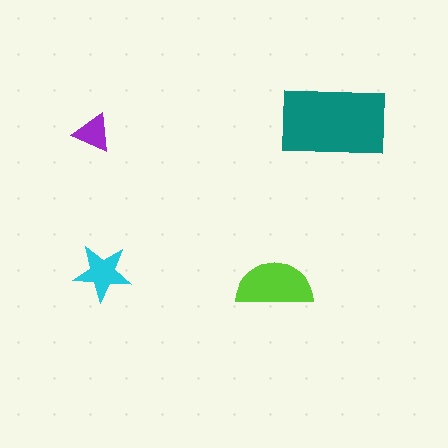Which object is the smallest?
The purple triangle.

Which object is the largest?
The teal rectangle.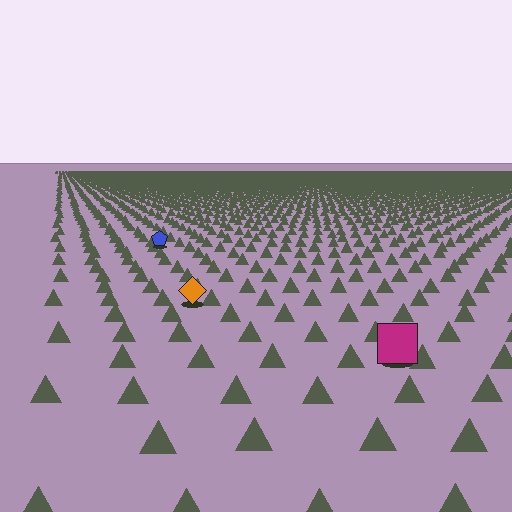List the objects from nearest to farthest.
From nearest to farthest: the magenta square, the orange diamond, the blue pentagon.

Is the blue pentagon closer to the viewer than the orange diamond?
No. The orange diamond is closer — you can tell from the texture gradient: the ground texture is coarser near it.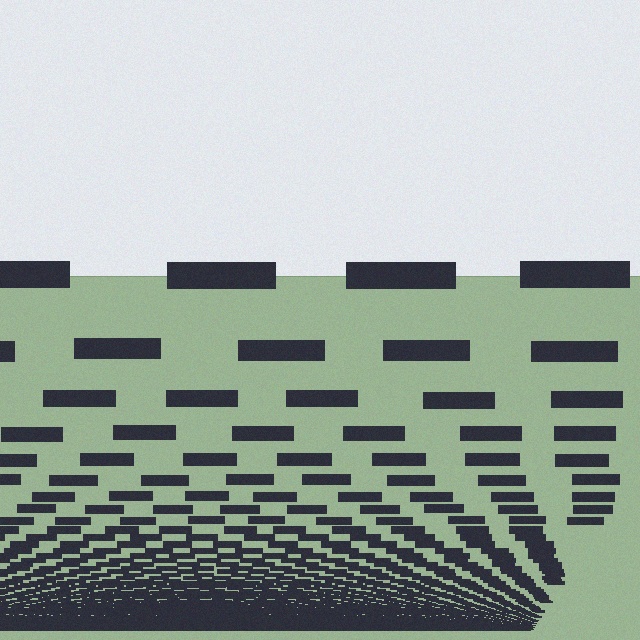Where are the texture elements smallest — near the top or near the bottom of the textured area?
Near the bottom.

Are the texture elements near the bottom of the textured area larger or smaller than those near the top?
Smaller. The gradient is inverted — elements near the bottom are smaller and denser.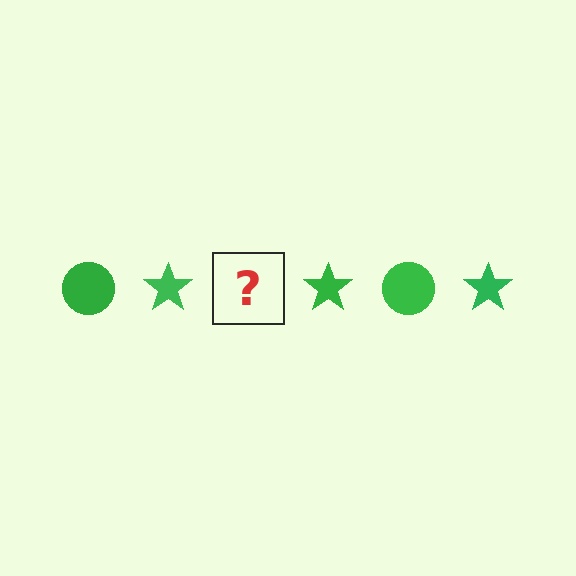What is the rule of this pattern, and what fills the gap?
The rule is that the pattern cycles through circle, star shapes in green. The gap should be filled with a green circle.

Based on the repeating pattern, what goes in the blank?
The blank should be a green circle.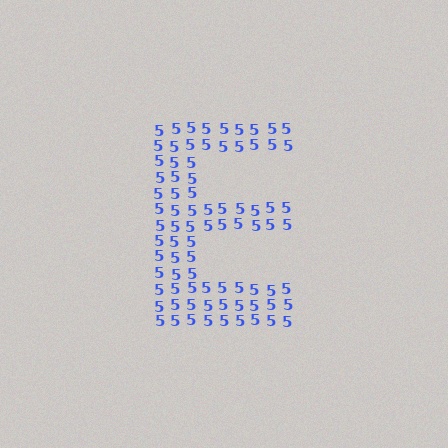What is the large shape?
The large shape is the letter E.